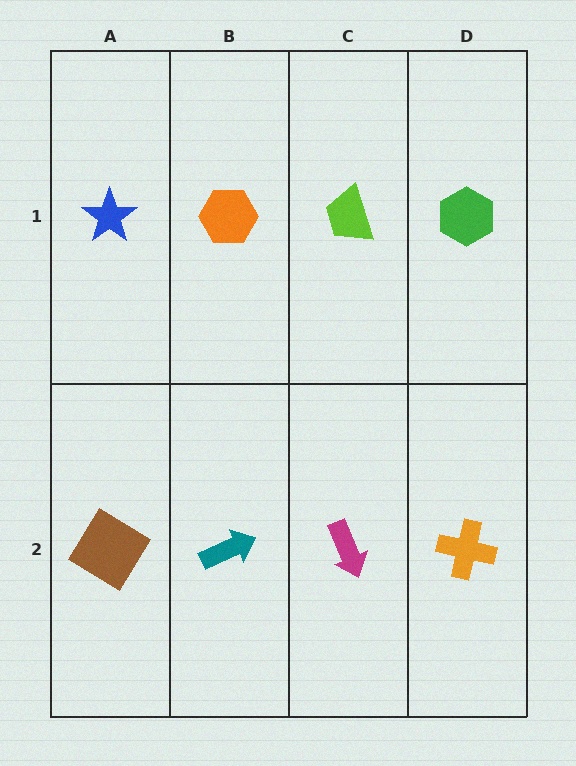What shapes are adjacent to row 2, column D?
A green hexagon (row 1, column D), a magenta arrow (row 2, column C).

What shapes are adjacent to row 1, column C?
A magenta arrow (row 2, column C), an orange hexagon (row 1, column B), a green hexagon (row 1, column D).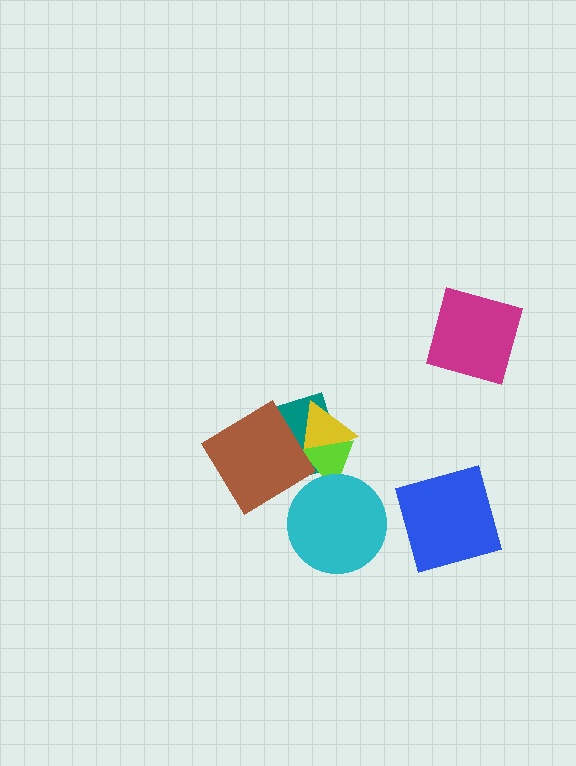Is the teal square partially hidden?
Yes, it is partially covered by another shape.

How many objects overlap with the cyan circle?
1 object overlaps with the cyan circle.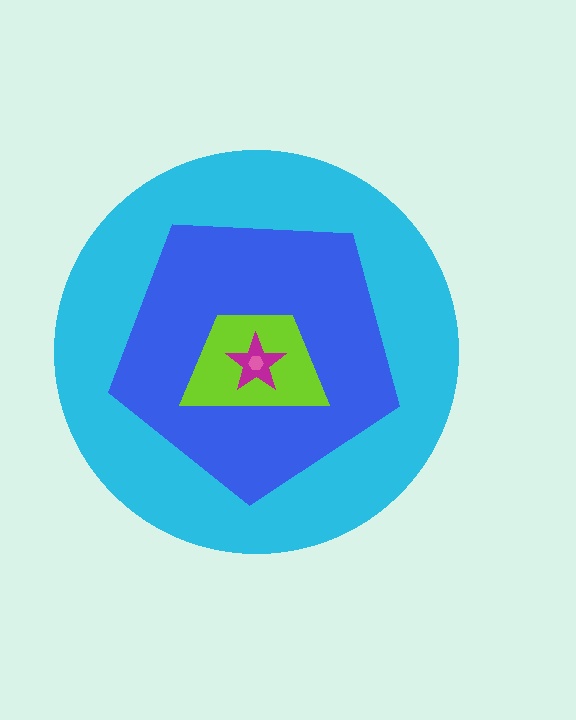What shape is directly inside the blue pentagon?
The lime trapezoid.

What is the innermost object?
The pink hexagon.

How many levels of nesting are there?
5.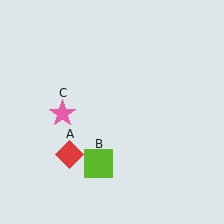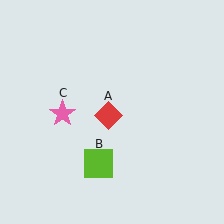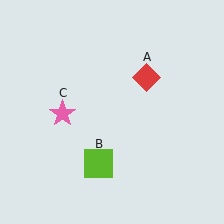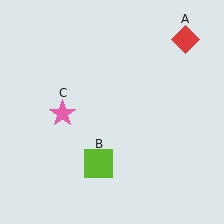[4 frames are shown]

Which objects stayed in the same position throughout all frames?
Lime square (object B) and pink star (object C) remained stationary.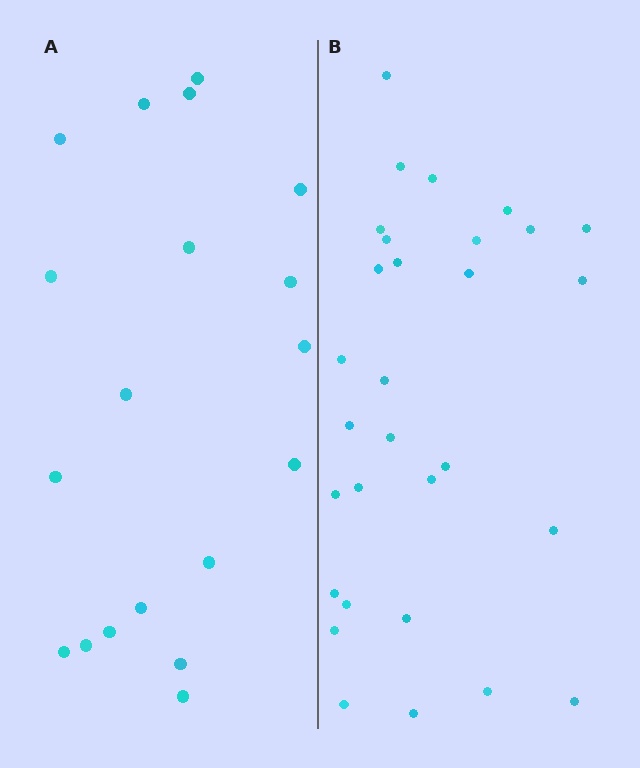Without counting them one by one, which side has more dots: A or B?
Region B (the right region) has more dots.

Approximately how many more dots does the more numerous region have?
Region B has roughly 12 or so more dots than region A.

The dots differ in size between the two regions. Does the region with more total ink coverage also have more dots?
No. Region A has more total ink coverage because its dots are larger, but region B actually contains more individual dots. Total area can be misleading — the number of items is what matters here.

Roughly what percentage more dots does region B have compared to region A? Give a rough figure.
About 60% more.